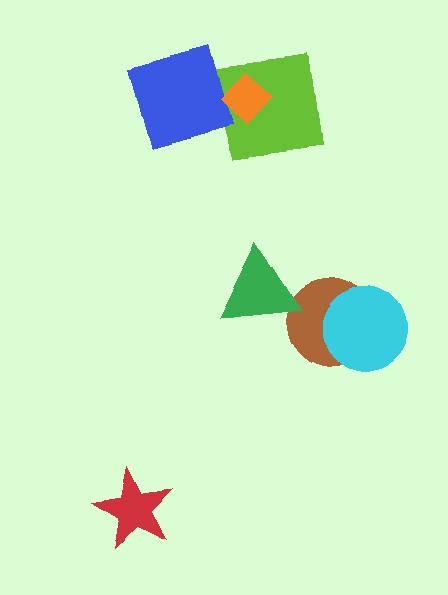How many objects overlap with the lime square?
1 object overlaps with the lime square.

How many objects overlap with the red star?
0 objects overlap with the red star.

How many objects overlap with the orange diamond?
1 object overlaps with the orange diamond.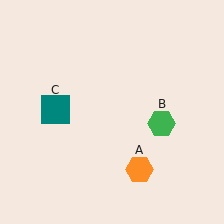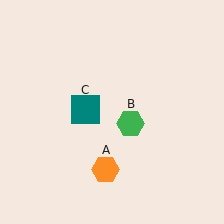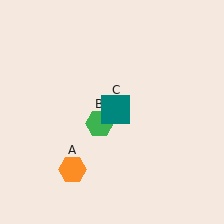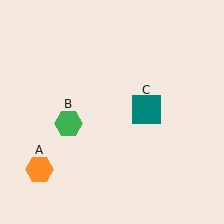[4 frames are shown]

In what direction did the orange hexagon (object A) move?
The orange hexagon (object A) moved left.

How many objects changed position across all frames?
3 objects changed position: orange hexagon (object A), green hexagon (object B), teal square (object C).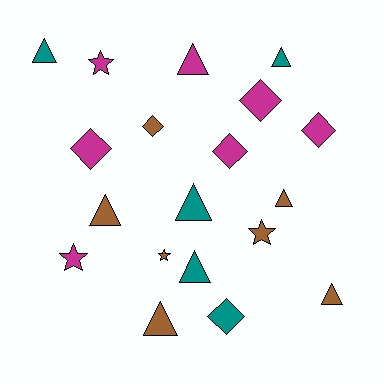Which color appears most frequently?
Magenta, with 7 objects.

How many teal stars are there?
There are no teal stars.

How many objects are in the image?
There are 19 objects.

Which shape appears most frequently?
Triangle, with 9 objects.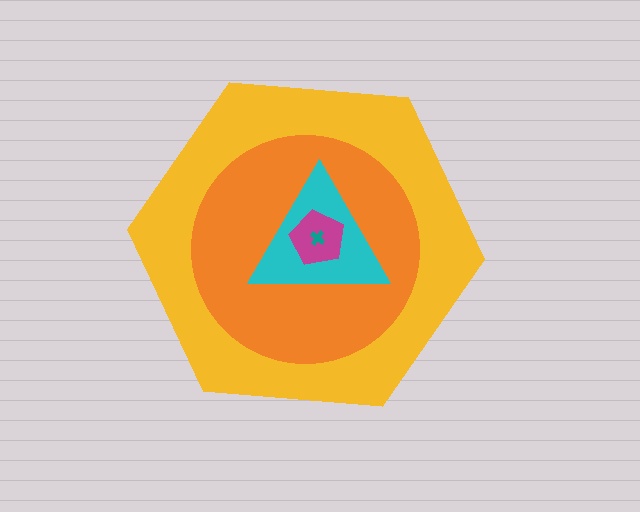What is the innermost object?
The teal cross.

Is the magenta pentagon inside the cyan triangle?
Yes.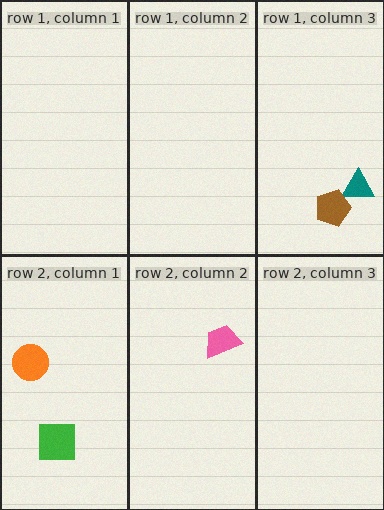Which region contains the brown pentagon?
The row 1, column 3 region.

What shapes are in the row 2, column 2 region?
The pink trapezoid.